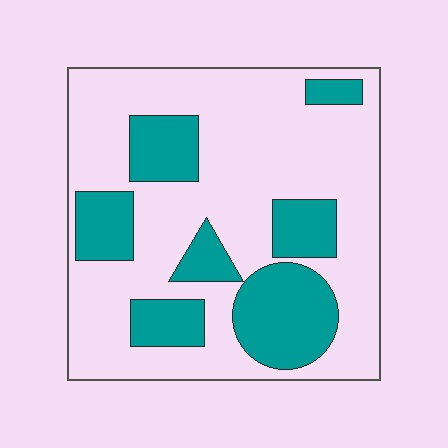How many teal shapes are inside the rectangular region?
7.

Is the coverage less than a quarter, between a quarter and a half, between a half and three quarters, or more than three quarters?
Between a quarter and a half.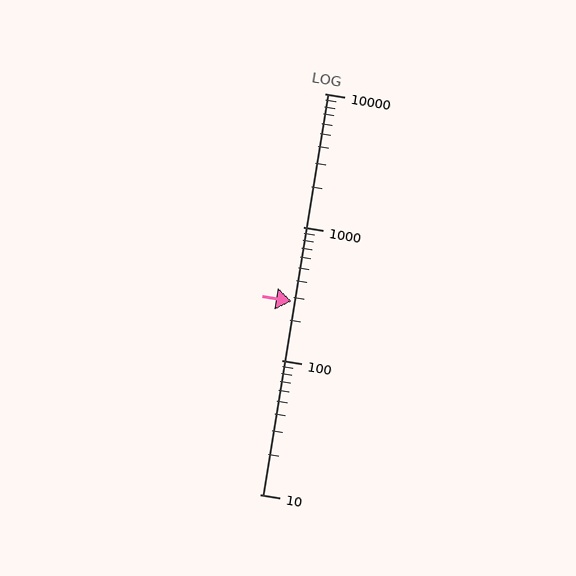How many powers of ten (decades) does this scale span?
The scale spans 3 decades, from 10 to 10000.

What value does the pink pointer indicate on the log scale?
The pointer indicates approximately 280.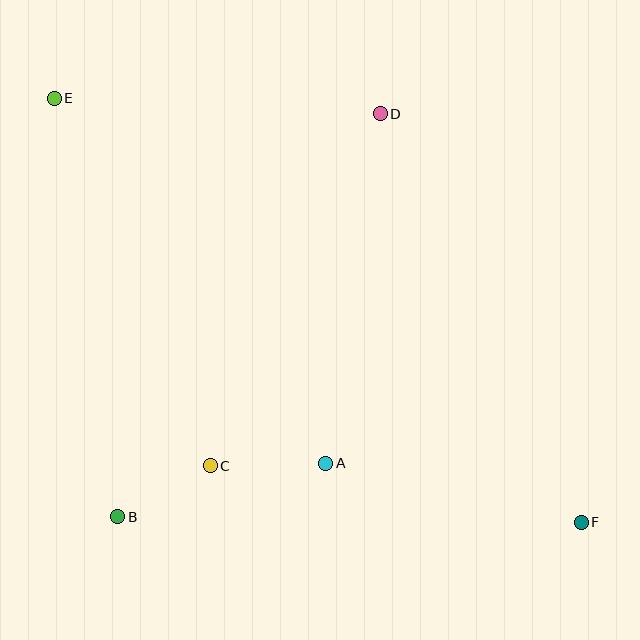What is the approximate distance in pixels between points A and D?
The distance between A and D is approximately 354 pixels.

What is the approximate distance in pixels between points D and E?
The distance between D and E is approximately 326 pixels.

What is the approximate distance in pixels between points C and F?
The distance between C and F is approximately 376 pixels.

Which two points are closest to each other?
Points B and C are closest to each other.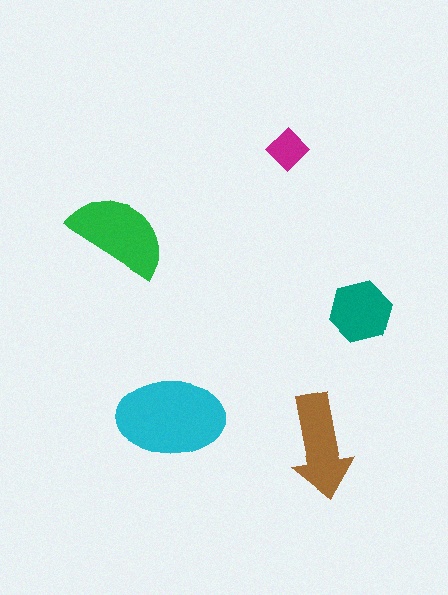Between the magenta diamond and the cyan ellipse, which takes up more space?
The cyan ellipse.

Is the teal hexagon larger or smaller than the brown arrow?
Smaller.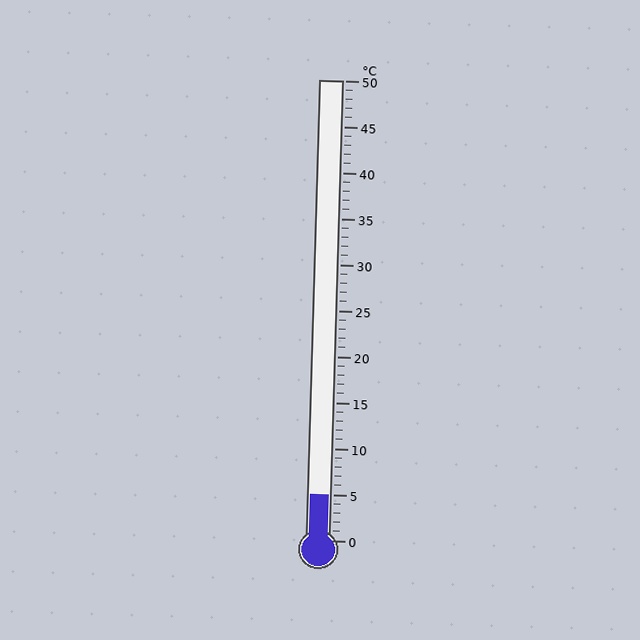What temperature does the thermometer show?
The thermometer shows approximately 5°C.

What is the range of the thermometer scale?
The thermometer scale ranges from 0°C to 50°C.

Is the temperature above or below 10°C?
The temperature is below 10°C.